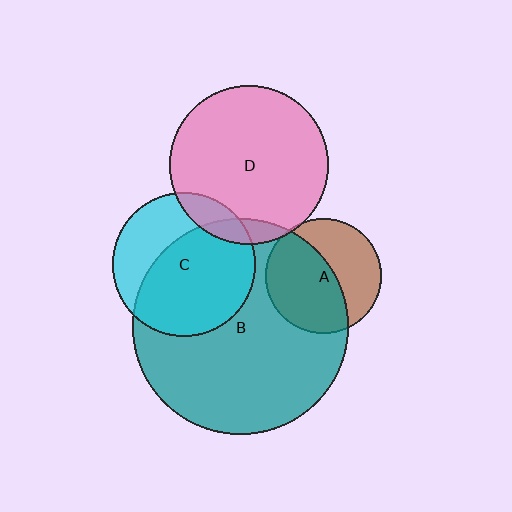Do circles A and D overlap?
Yes.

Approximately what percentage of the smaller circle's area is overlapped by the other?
Approximately 5%.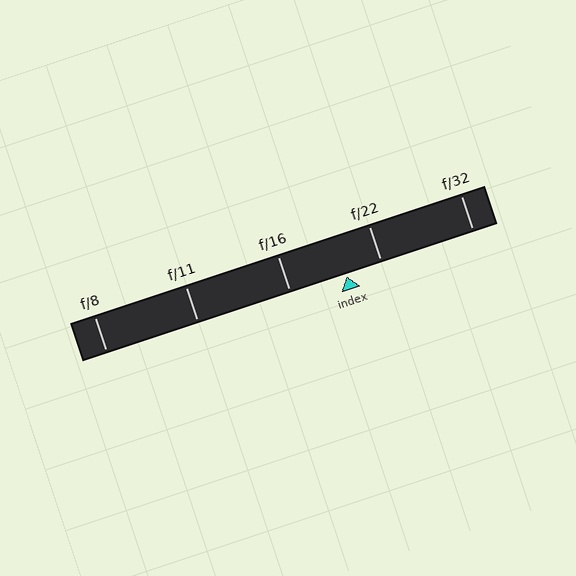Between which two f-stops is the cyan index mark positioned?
The index mark is between f/16 and f/22.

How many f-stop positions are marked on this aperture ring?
There are 5 f-stop positions marked.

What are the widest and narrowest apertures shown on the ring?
The widest aperture shown is f/8 and the narrowest is f/32.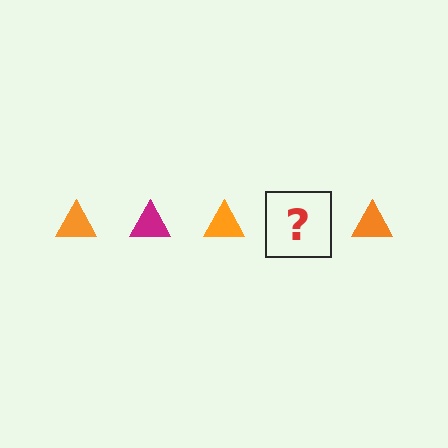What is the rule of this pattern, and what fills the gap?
The rule is that the pattern cycles through orange, magenta triangles. The gap should be filled with a magenta triangle.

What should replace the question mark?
The question mark should be replaced with a magenta triangle.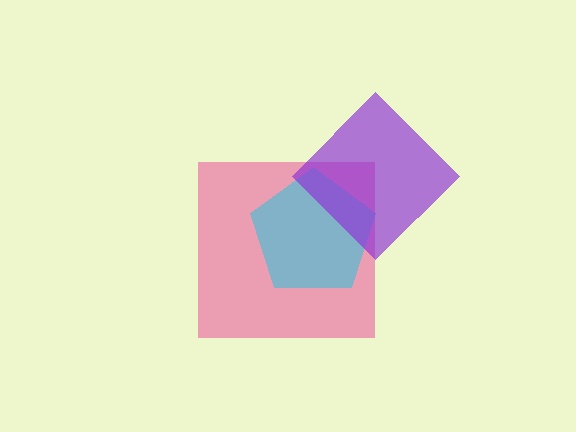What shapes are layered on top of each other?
The layered shapes are: a pink square, a cyan pentagon, a purple diamond.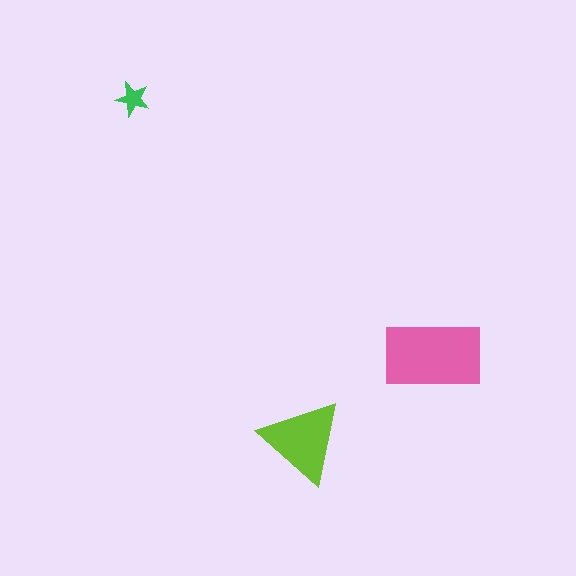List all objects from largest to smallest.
The pink rectangle, the lime triangle, the green star.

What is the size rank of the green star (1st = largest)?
3rd.